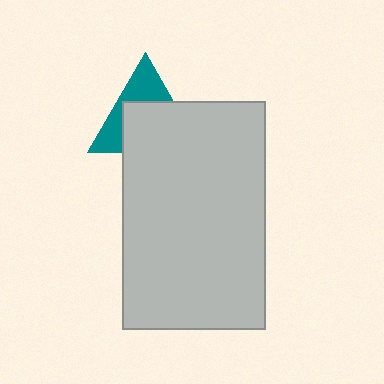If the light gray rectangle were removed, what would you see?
You would see the complete teal triangle.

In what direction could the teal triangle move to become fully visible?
The teal triangle could move up. That would shift it out from behind the light gray rectangle entirely.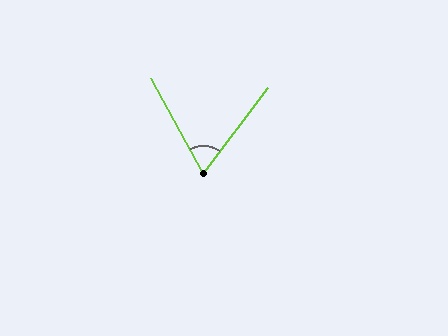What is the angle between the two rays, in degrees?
Approximately 66 degrees.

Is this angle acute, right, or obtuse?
It is acute.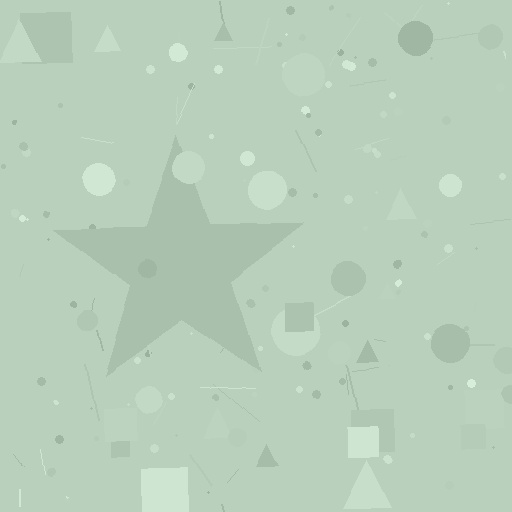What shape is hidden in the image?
A star is hidden in the image.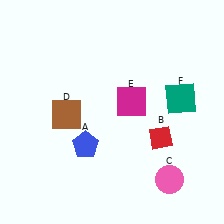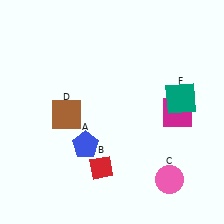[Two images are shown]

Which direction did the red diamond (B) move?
The red diamond (B) moved left.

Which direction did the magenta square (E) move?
The magenta square (E) moved right.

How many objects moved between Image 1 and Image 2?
2 objects moved between the two images.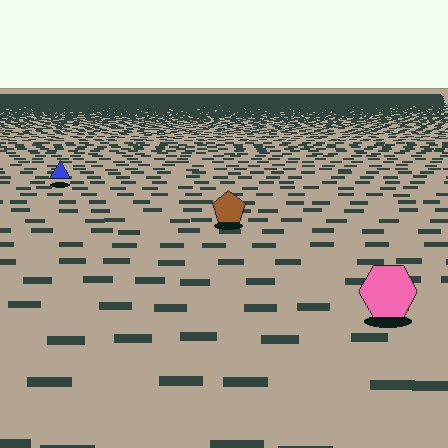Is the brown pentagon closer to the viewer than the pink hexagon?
No. The pink hexagon is closer — you can tell from the texture gradient: the ground texture is coarser near it.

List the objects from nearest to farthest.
From nearest to farthest: the pink hexagon, the brown pentagon, the blue triangle.